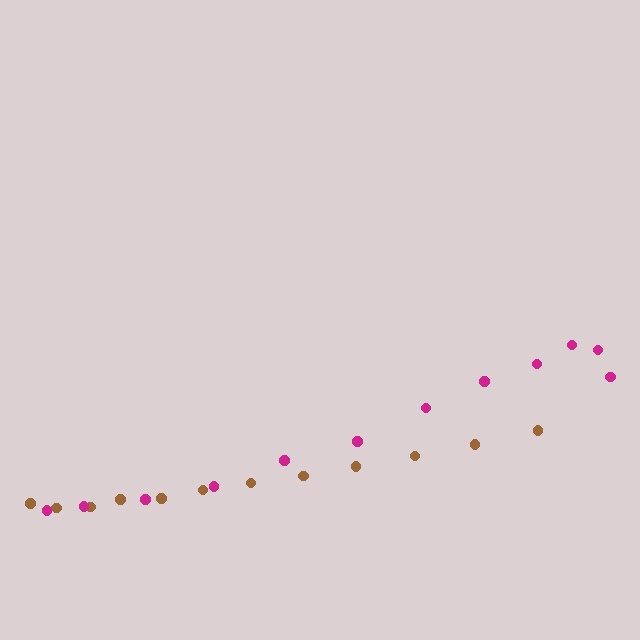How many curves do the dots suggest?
There are 2 distinct paths.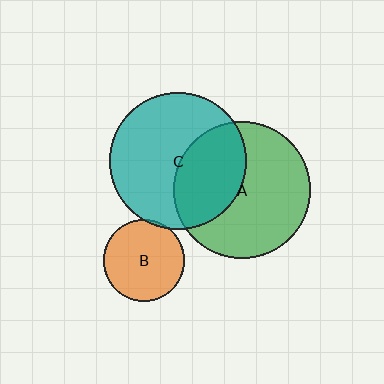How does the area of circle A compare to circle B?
Approximately 2.9 times.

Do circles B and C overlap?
Yes.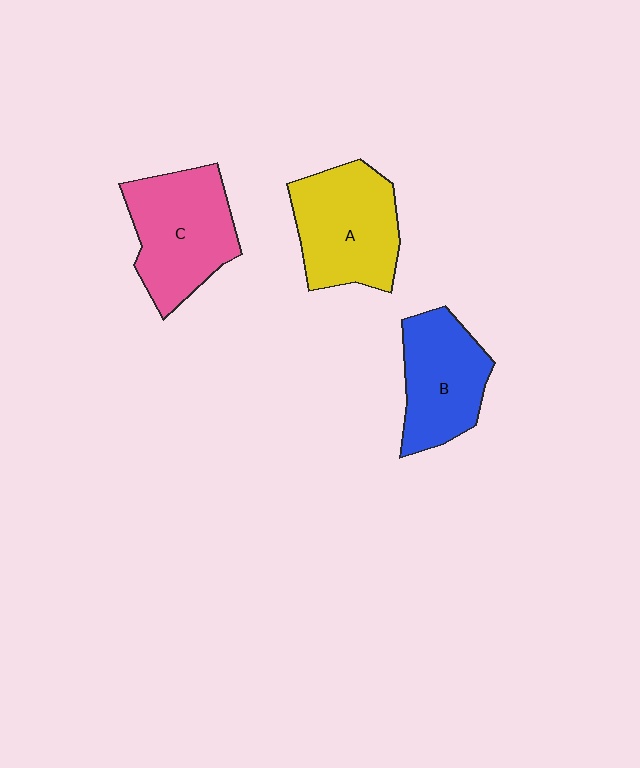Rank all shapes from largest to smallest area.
From largest to smallest: C (pink), A (yellow), B (blue).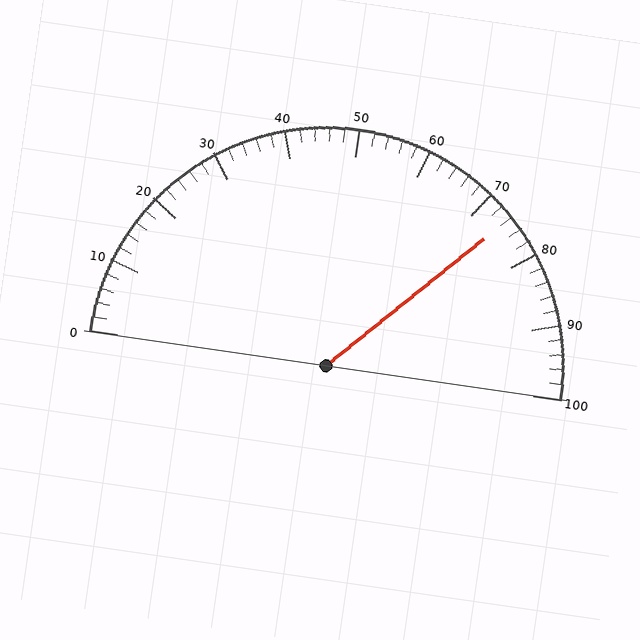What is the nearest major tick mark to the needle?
The nearest major tick mark is 70.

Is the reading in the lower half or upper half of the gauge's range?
The reading is in the upper half of the range (0 to 100).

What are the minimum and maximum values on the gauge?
The gauge ranges from 0 to 100.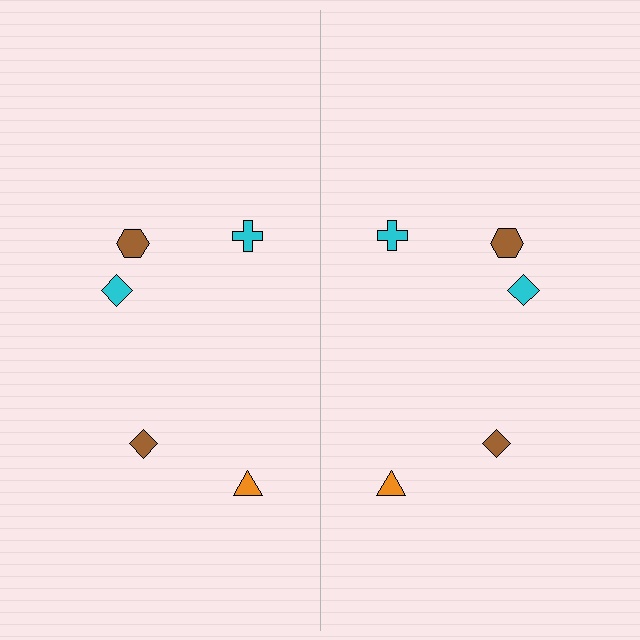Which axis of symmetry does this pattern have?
The pattern has a vertical axis of symmetry running through the center of the image.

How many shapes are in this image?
There are 10 shapes in this image.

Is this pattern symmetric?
Yes, this pattern has bilateral (reflection) symmetry.